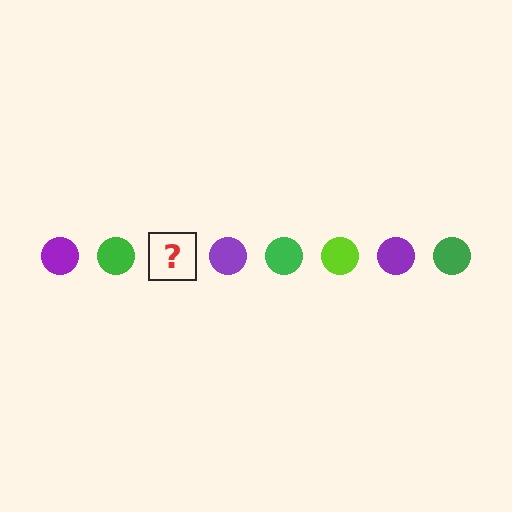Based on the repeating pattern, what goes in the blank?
The blank should be a lime circle.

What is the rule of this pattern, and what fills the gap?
The rule is that the pattern cycles through purple, green, lime circles. The gap should be filled with a lime circle.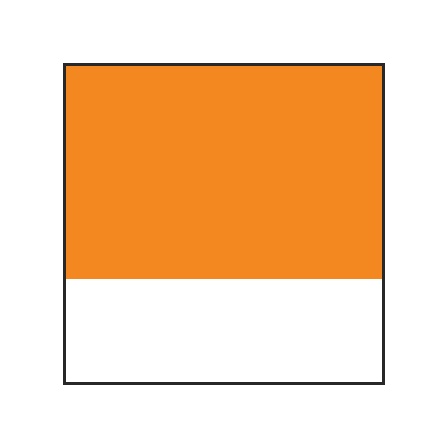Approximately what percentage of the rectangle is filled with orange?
Approximately 65%.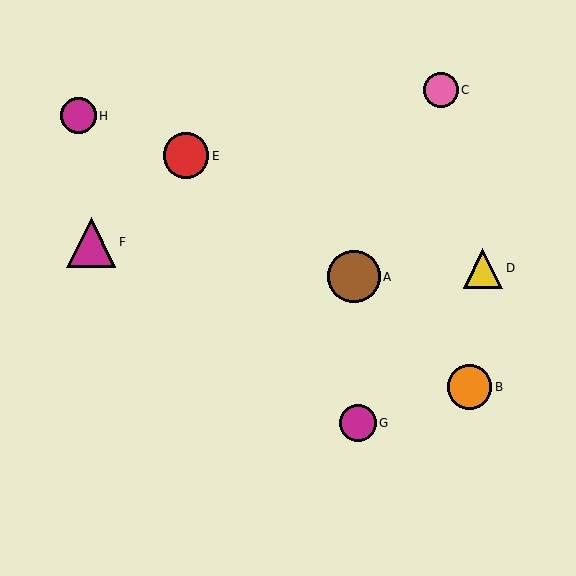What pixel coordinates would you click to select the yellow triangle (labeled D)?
Click at (483, 268) to select the yellow triangle D.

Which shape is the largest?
The brown circle (labeled A) is the largest.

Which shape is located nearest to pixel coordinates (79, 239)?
The magenta triangle (labeled F) at (91, 242) is nearest to that location.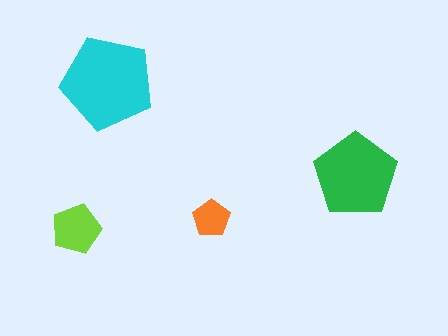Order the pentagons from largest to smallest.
the cyan one, the green one, the lime one, the orange one.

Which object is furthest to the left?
The lime pentagon is leftmost.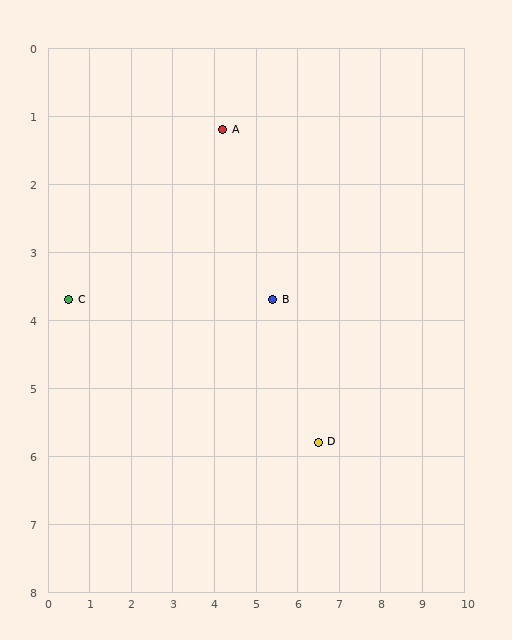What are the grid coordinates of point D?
Point D is at approximately (6.5, 5.8).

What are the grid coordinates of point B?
Point B is at approximately (5.4, 3.7).